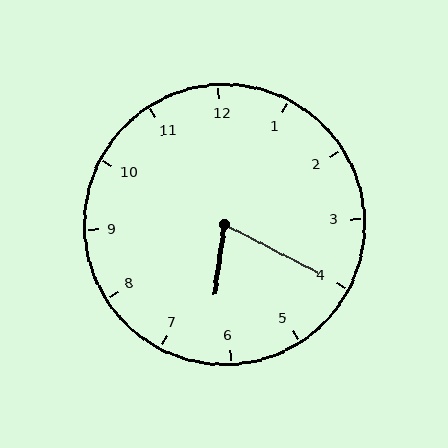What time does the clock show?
6:20.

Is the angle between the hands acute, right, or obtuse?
It is acute.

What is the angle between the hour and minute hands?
Approximately 70 degrees.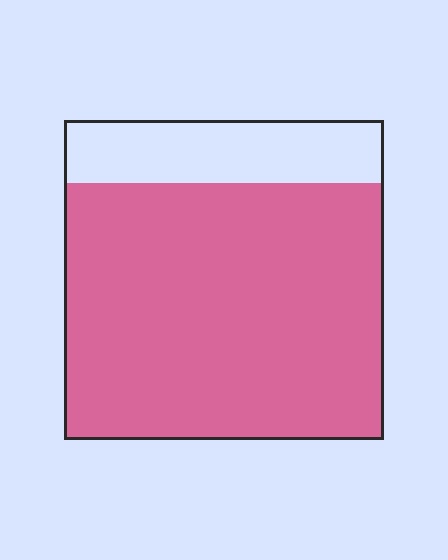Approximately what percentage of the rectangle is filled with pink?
Approximately 80%.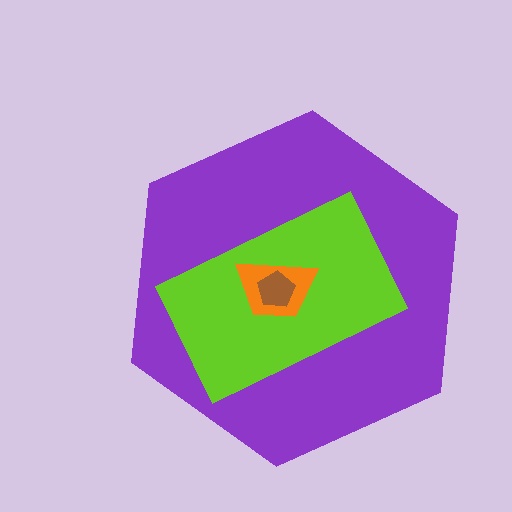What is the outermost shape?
The purple hexagon.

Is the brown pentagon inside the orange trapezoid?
Yes.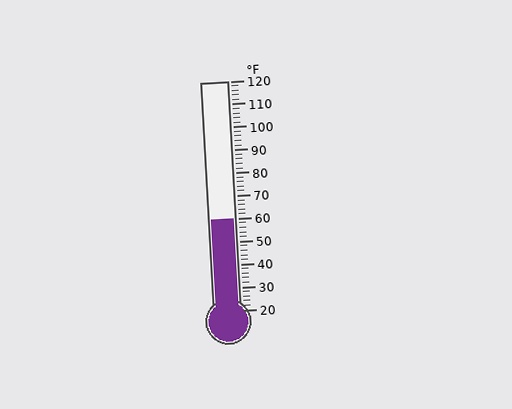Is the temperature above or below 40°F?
The temperature is above 40°F.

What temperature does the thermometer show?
The thermometer shows approximately 60°F.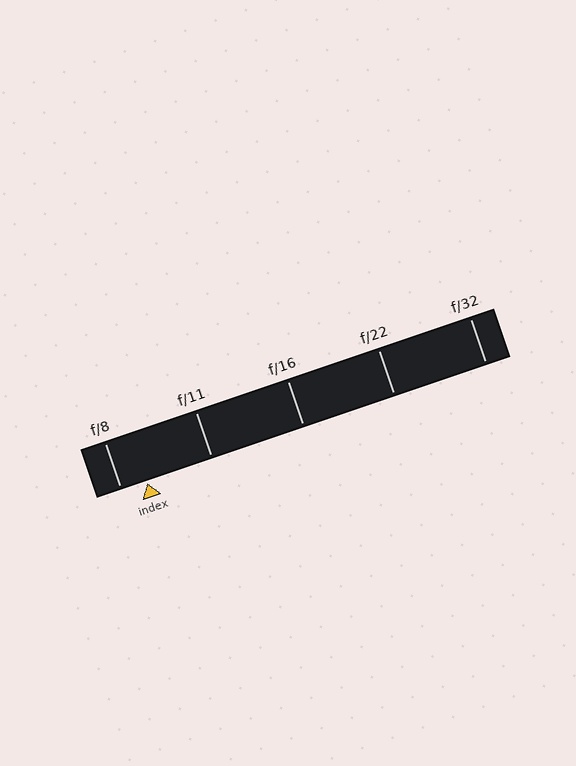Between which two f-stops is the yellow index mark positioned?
The index mark is between f/8 and f/11.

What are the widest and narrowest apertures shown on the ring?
The widest aperture shown is f/8 and the narrowest is f/32.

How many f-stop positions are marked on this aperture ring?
There are 5 f-stop positions marked.